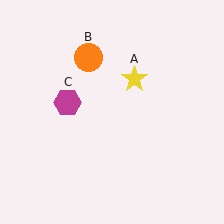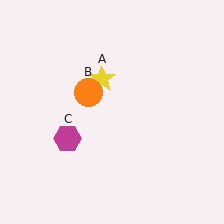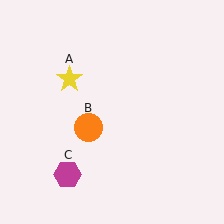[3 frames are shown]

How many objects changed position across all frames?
3 objects changed position: yellow star (object A), orange circle (object B), magenta hexagon (object C).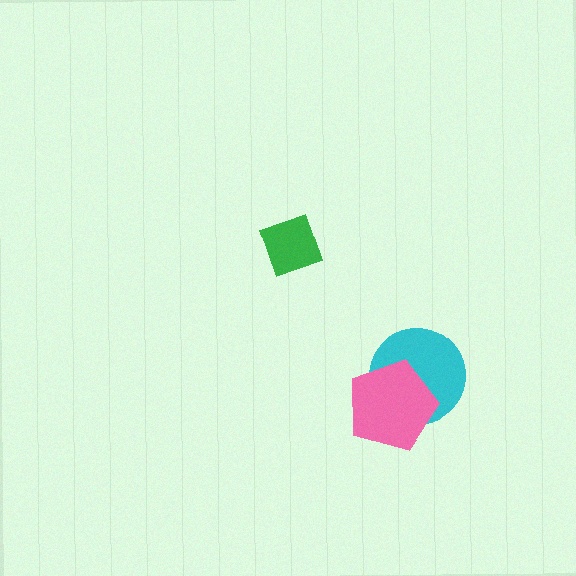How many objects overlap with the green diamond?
0 objects overlap with the green diamond.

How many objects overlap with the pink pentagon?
1 object overlaps with the pink pentagon.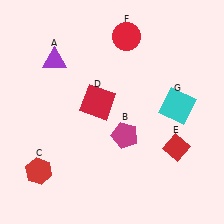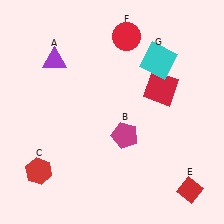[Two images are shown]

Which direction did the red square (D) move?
The red square (D) moved right.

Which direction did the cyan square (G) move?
The cyan square (G) moved up.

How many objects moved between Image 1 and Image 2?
3 objects moved between the two images.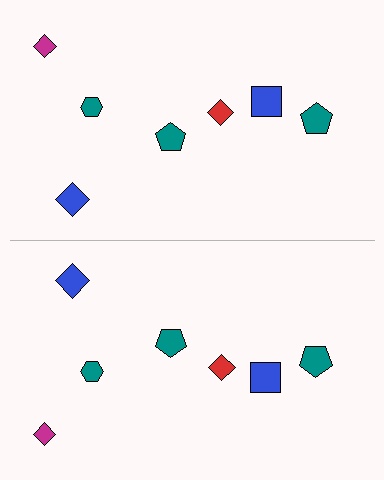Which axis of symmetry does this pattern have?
The pattern has a horizontal axis of symmetry running through the center of the image.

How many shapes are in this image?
There are 14 shapes in this image.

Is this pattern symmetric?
Yes, this pattern has bilateral (reflection) symmetry.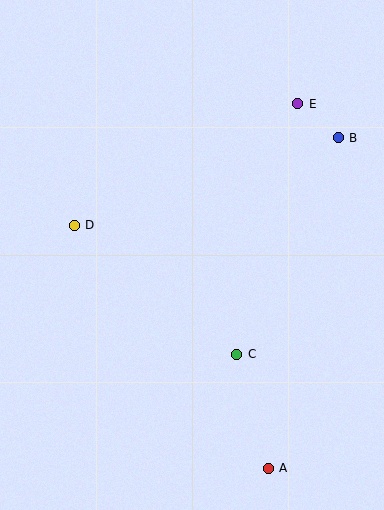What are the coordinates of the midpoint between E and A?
The midpoint between E and A is at (283, 286).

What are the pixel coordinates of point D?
Point D is at (74, 225).